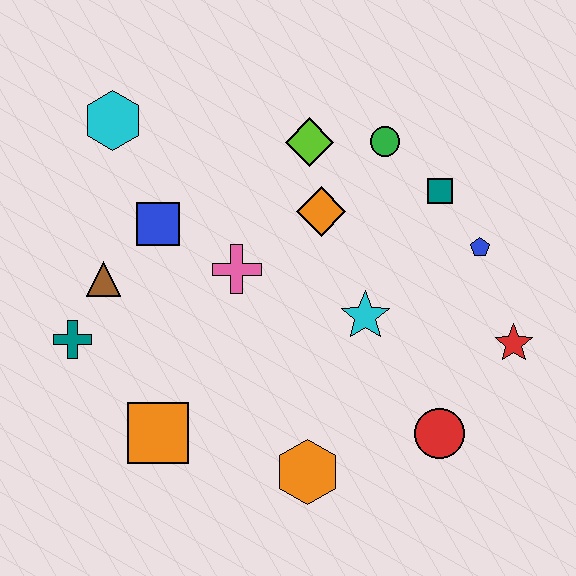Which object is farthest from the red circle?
The cyan hexagon is farthest from the red circle.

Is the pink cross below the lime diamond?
Yes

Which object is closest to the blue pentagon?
The teal square is closest to the blue pentagon.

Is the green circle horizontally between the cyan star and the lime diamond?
No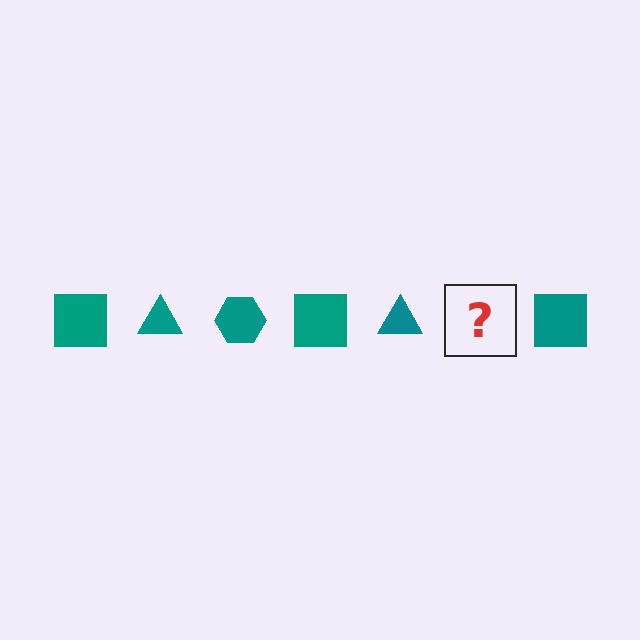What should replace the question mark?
The question mark should be replaced with a teal hexagon.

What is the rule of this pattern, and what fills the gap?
The rule is that the pattern cycles through square, triangle, hexagon shapes in teal. The gap should be filled with a teal hexagon.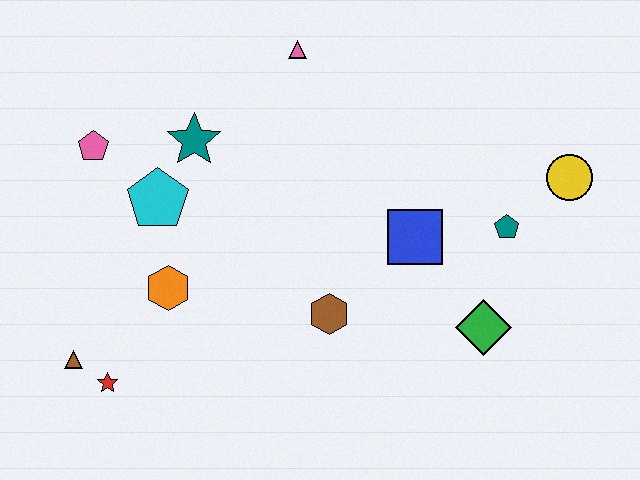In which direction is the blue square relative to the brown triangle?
The blue square is to the right of the brown triangle.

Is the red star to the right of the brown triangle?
Yes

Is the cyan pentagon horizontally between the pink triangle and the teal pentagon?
No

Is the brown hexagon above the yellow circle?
No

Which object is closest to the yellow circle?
The teal pentagon is closest to the yellow circle.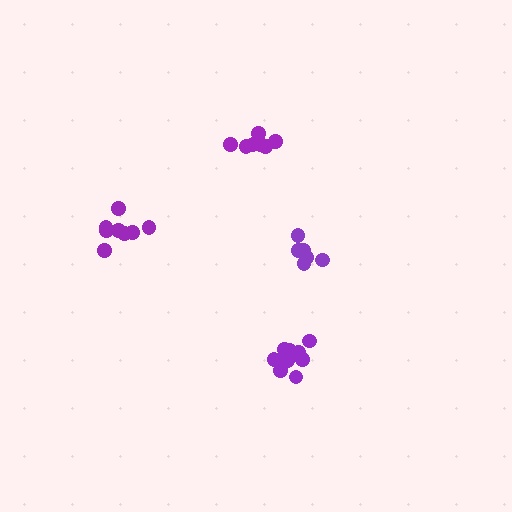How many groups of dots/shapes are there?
There are 4 groups.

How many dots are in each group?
Group 1: 7 dots, Group 2: 8 dots, Group 3: 7 dots, Group 4: 11 dots (33 total).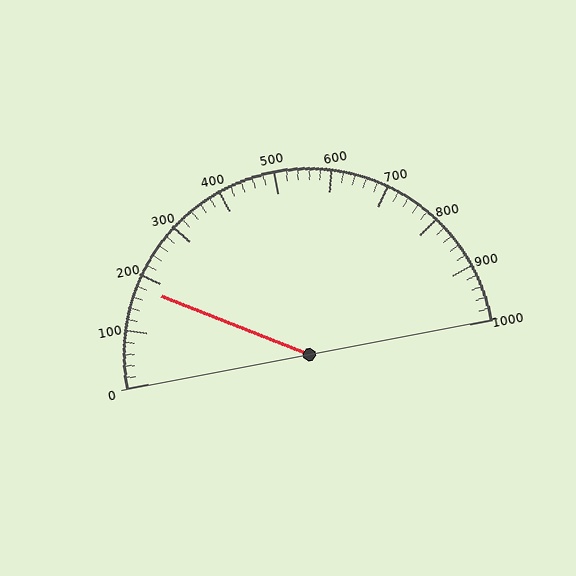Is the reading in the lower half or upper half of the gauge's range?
The reading is in the lower half of the range (0 to 1000).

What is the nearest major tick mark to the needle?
The nearest major tick mark is 200.